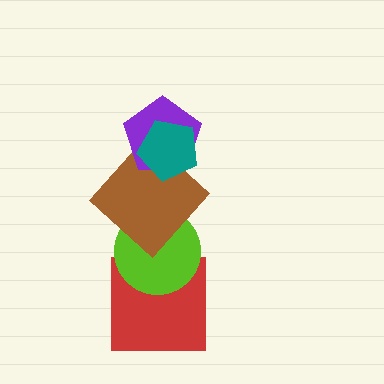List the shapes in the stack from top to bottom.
From top to bottom: the teal pentagon, the purple pentagon, the brown diamond, the lime circle, the red square.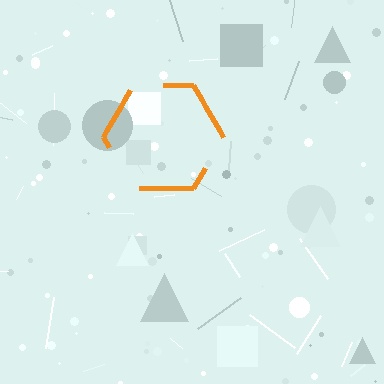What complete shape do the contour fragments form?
The contour fragments form a hexagon.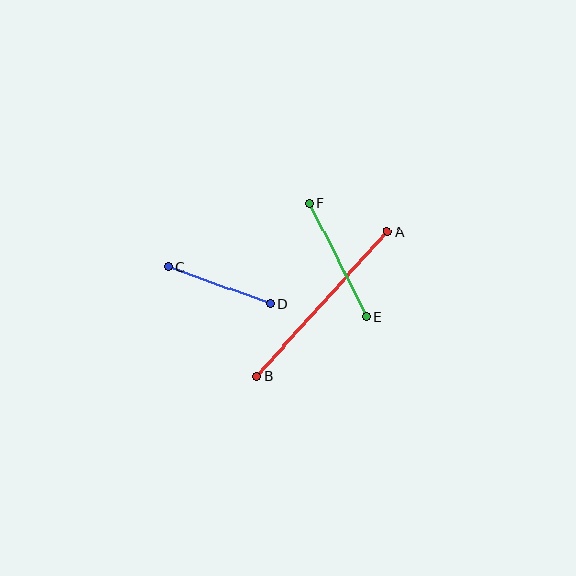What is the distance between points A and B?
The distance is approximately 195 pixels.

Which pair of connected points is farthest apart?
Points A and B are farthest apart.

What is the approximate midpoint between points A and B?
The midpoint is at approximately (322, 304) pixels.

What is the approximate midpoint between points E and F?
The midpoint is at approximately (338, 260) pixels.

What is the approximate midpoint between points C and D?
The midpoint is at approximately (219, 285) pixels.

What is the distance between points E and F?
The distance is approximately 127 pixels.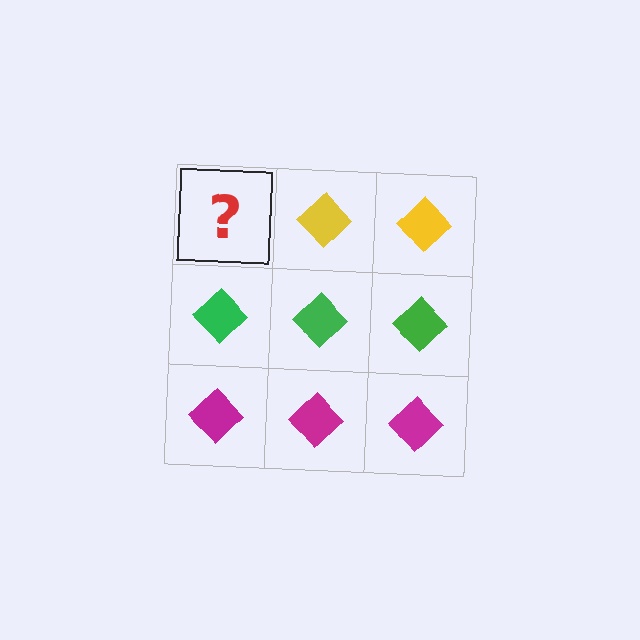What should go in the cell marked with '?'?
The missing cell should contain a yellow diamond.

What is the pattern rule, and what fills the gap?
The rule is that each row has a consistent color. The gap should be filled with a yellow diamond.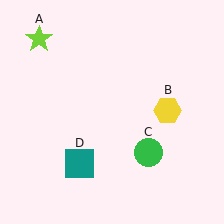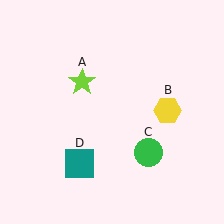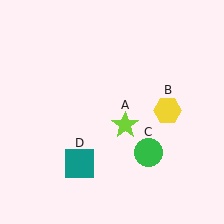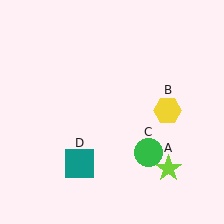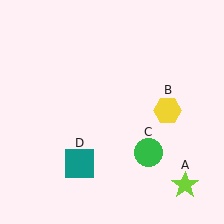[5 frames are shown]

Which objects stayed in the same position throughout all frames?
Yellow hexagon (object B) and green circle (object C) and teal square (object D) remained stationary.